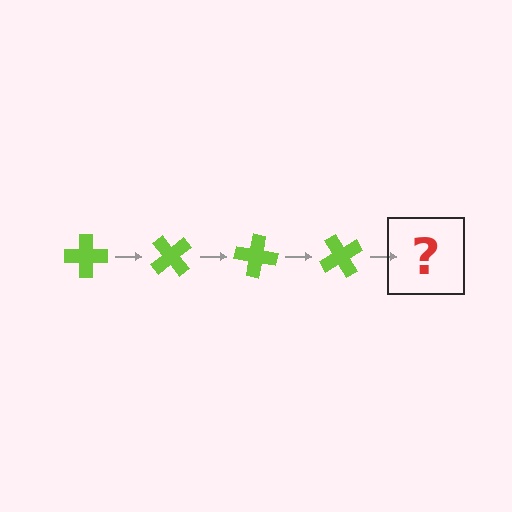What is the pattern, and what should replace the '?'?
The pattern is that the cross rotates 50 degrees each step. The '?' should be a lime cross rotated 200 degrees.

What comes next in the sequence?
The next element should be a lime cross rotated 200 degrees.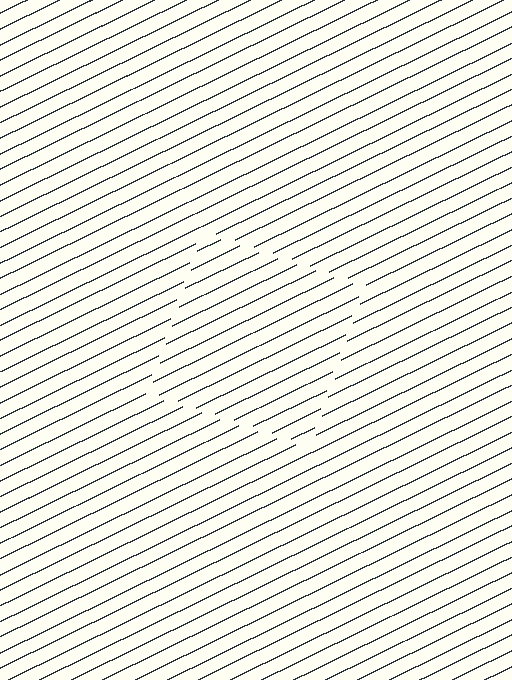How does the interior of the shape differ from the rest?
The interior of the shape contains the same grating, shifted by half a period — the contour is defined by the phase discontinuity where line-ends from the inner and outer gratings abut.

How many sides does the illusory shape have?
4 sides — the line-ends trace a square.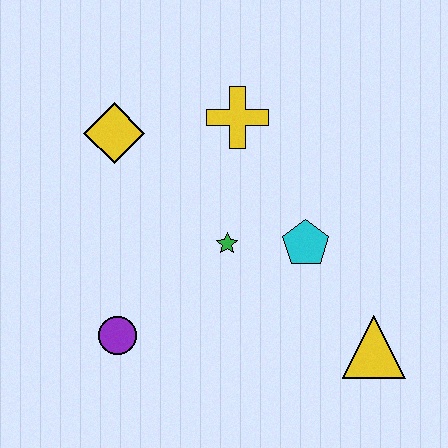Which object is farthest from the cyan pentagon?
The yellow diamond is farthest from the cyan pentagon.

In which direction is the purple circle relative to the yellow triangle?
The purple circle is to the left of the yellow triangle.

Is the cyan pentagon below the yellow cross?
Yes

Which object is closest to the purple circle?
The green star is closest to the purple circle.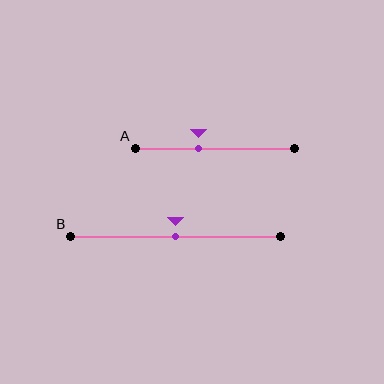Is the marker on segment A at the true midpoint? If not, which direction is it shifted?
No, the marker on segment A is shifted to the left by about 10% of the segment length.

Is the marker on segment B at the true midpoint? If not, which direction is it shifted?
Yes, the marker on segment B is at the true midpoint.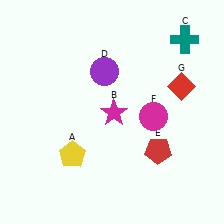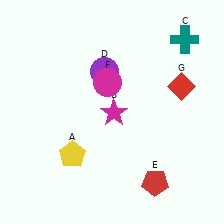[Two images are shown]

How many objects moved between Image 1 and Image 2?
2 objects moved between the two images.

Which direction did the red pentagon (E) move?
The red pentagon (E) moved down.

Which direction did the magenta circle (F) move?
The magenta circle (F) moved left.